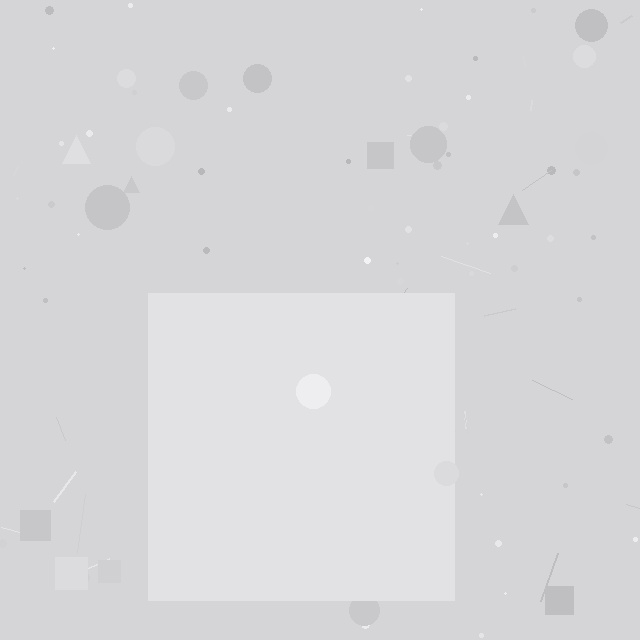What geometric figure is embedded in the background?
A square is embedded in the background.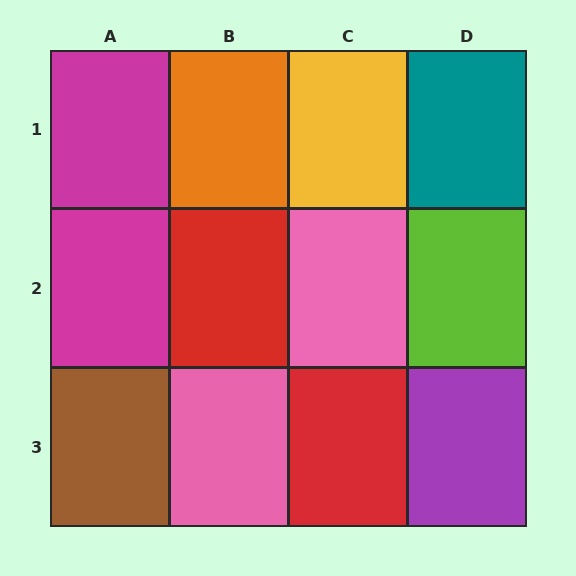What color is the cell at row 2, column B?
Red.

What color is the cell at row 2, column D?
Lime.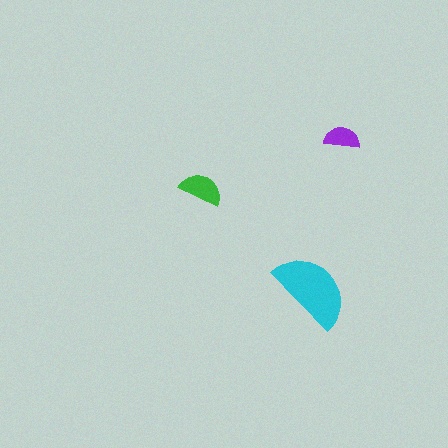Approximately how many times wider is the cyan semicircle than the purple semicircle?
About 2.5 times wider.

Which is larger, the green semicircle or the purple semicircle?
The green one.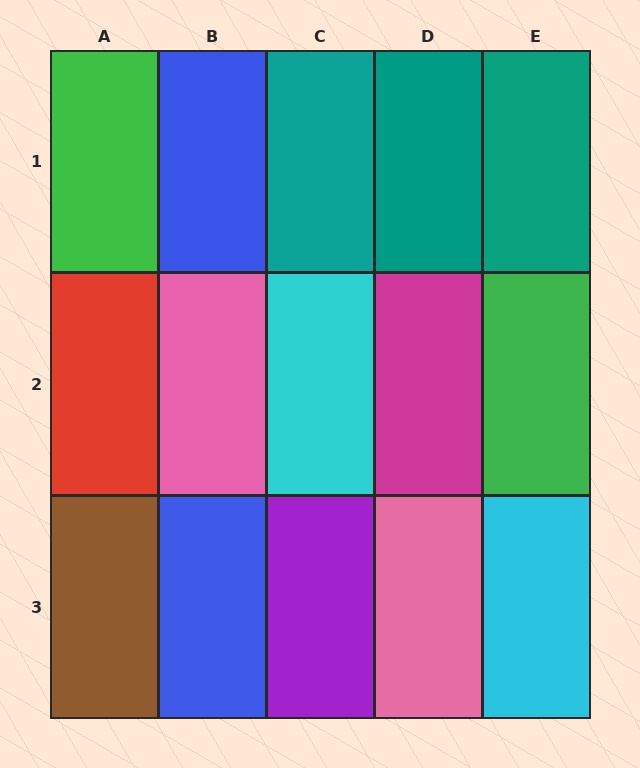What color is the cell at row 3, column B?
Blue.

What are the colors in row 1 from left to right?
Green, blue, teal, teal, teal.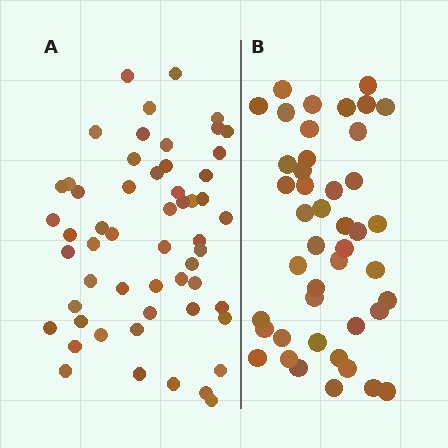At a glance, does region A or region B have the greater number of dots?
Region A (the left region) has more dots.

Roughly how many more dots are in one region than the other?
Region A has roughly 12 or so more dots than region B.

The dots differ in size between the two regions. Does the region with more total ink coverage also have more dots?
No. Region B has more total ink coverage because its dots are larger, but region A actually contains more individual dots. Total area can be misleading — the number of items is what matters here.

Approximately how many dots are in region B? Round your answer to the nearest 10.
About 40 dots. (The exact count is 44, which rounds to 40.)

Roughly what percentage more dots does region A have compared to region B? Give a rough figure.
About 25% more.